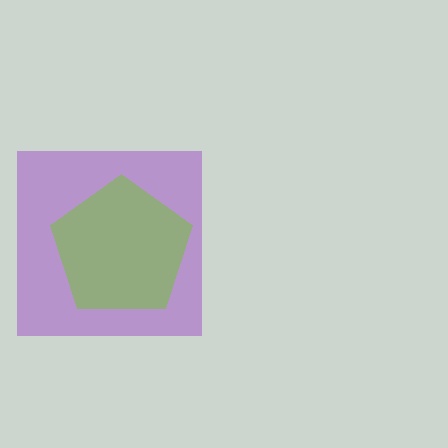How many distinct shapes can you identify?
There are 2 distinct shapes: a purple square, a lime pentagon.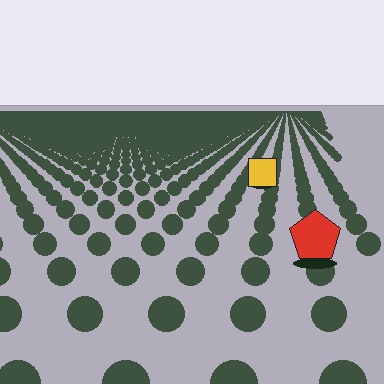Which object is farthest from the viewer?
The yellow square is farthest from the viewer. It appears smaller and the ground texture around it is denser.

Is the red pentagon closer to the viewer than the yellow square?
Yes. The red pentagon is closer — you can tell from the texture gradient: the ground texture is coarser near it.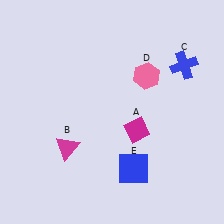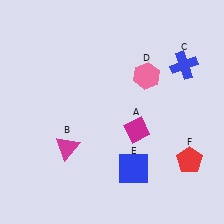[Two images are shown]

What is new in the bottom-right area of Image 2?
A red pentagon (F) was added in the bottom-right area of Image 2.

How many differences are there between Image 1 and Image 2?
There is 1 difference between the two images.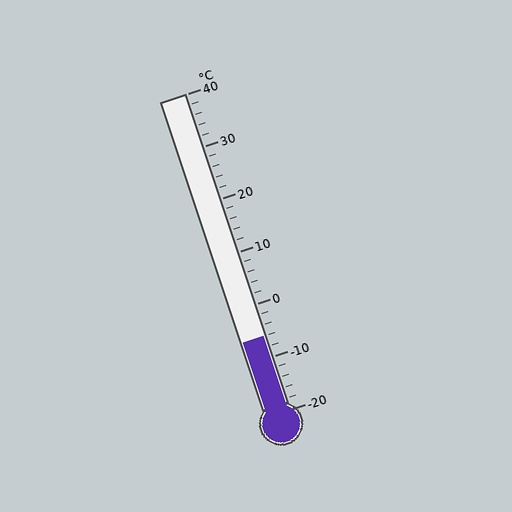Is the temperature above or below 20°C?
The temperature is below 20°C.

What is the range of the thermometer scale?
The thermometer scale ranges from -20°C to 40°C.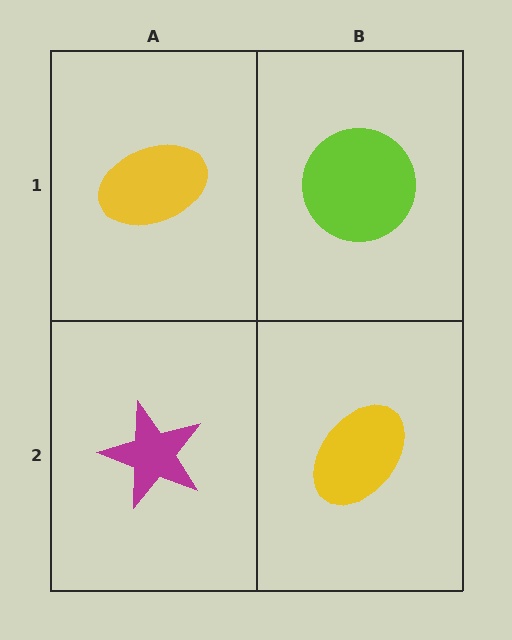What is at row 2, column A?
A magenta star.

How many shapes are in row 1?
2 shapes.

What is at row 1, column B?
A lime circle.